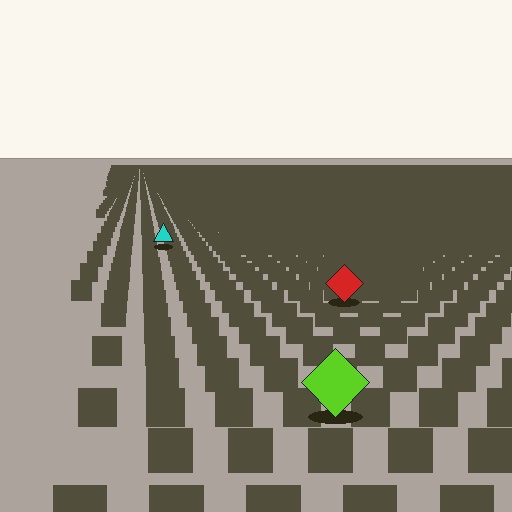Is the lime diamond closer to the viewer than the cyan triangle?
Yes. The lime diamond is closer — you can tell from the texture gradient: the ground texture is coarser near it.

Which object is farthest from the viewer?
The cyan triangle is farthest from the viewer. It appears smaller and the ground texture around it is denser.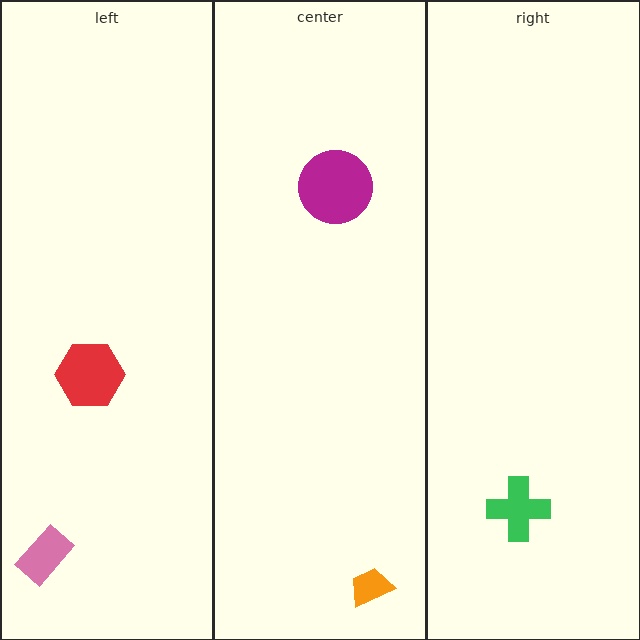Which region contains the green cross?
The right region.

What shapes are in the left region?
The pink rectangle, the red hexagon.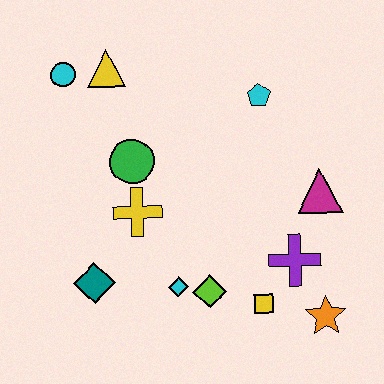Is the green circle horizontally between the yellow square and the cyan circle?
Yes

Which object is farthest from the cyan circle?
The orange star is farthest from the cyan circle.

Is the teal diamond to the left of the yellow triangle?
Yes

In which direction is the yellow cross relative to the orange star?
The yellow cross is to the left of the orange star.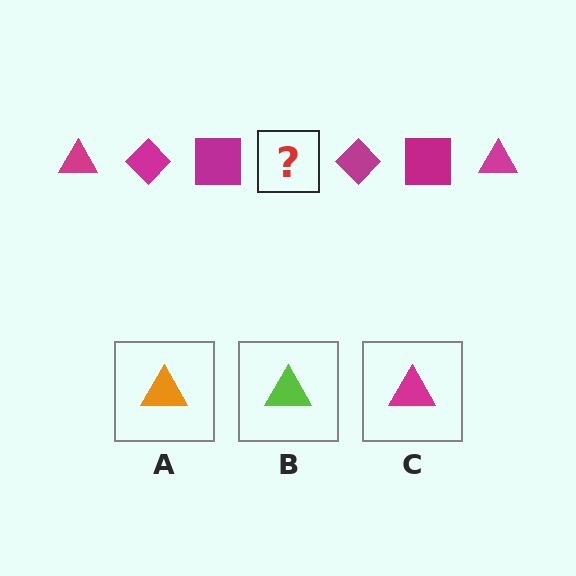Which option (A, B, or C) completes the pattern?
C.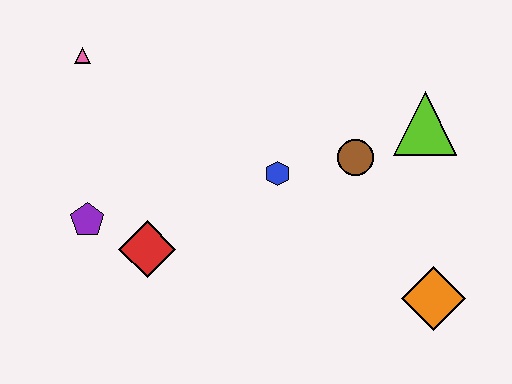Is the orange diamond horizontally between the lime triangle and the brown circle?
No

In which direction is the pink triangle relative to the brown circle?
The pink triangle is to the left of the brown circle.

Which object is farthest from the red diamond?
The lime triangle is farthest from the red diamond.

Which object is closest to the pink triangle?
The purple pentagon is closest to the pink triangle.